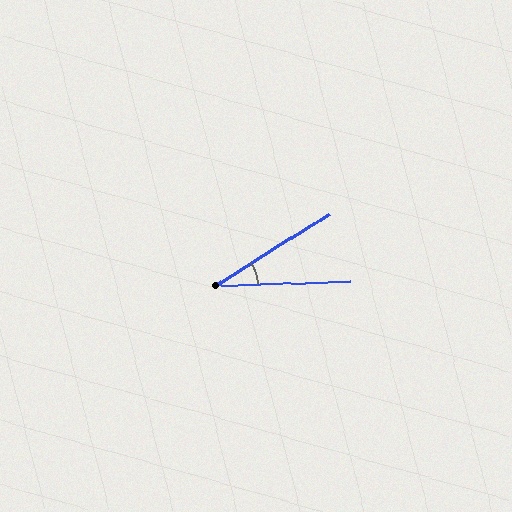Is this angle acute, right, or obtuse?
It is acute.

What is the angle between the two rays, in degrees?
Approximately 30 degrees.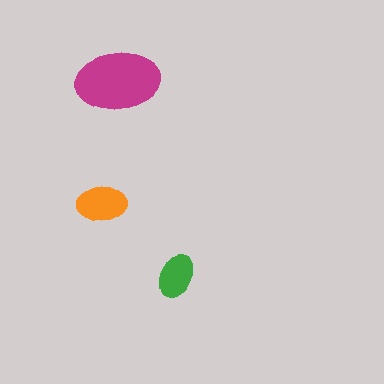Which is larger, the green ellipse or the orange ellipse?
The orange one.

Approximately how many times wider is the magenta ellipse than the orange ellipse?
About 1.5 times wider.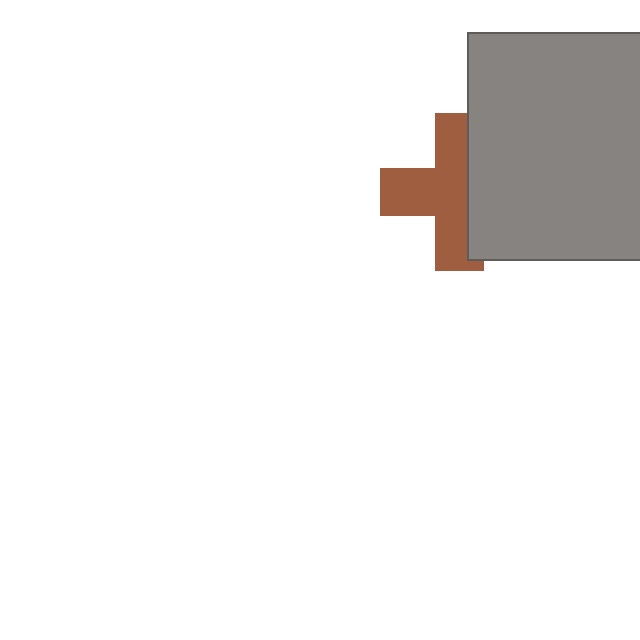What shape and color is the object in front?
The object in front is a gray square.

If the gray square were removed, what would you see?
You would see the complete brown cross.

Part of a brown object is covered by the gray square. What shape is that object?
It is a cross.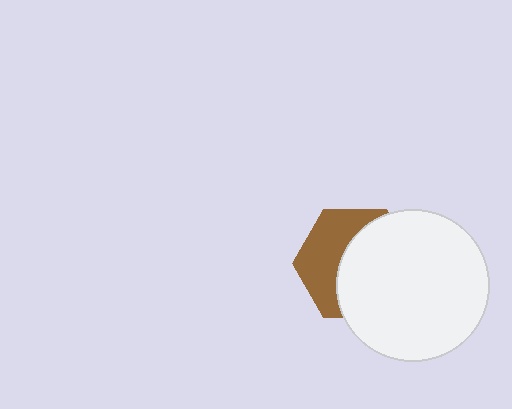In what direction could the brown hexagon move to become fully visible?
The brown hexagon could move left. That would shift it out from behind the white circle entirely.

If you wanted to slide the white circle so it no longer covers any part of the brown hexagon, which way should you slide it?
Slide it right — that is the most direct way to separate the two shapes.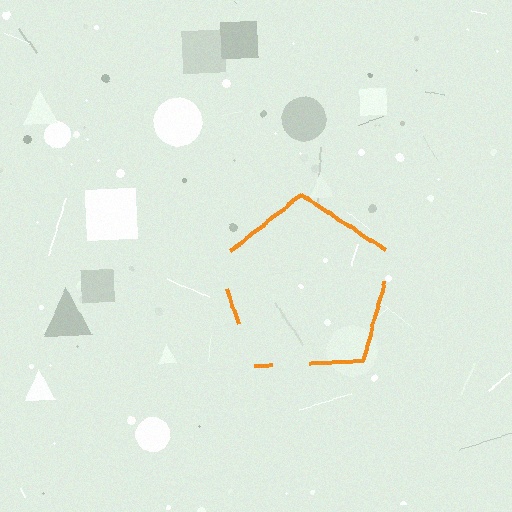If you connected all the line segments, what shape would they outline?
They would outline a pentagon.